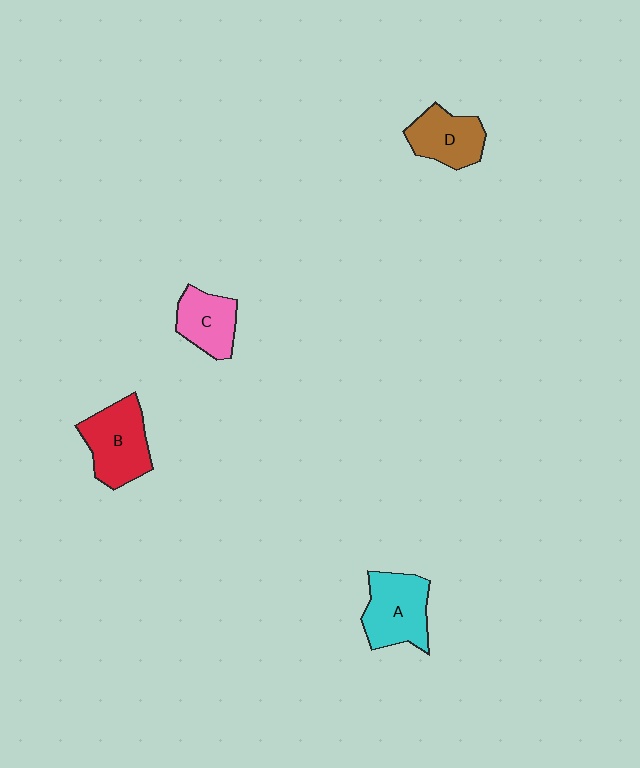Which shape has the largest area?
Shape B (red).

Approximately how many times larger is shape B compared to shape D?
Approximately 1.3 times.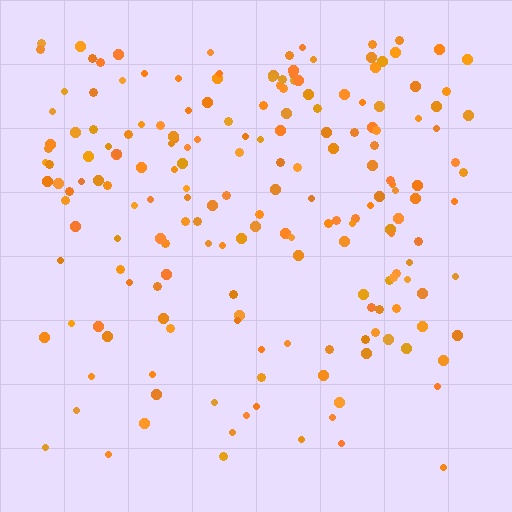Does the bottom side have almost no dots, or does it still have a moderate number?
Still a moderate number, just noticeably fewer than the top.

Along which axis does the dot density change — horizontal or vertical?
Vertical.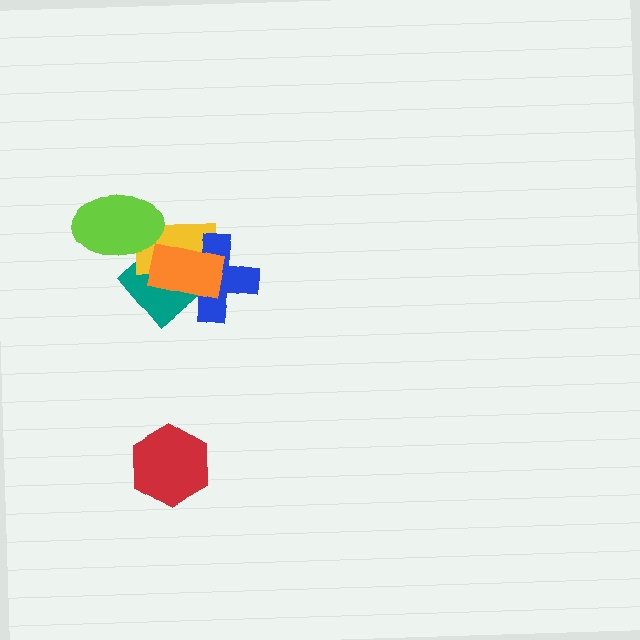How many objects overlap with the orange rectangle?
3 objects overlap with the orange rectangle.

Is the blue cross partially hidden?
Yes, it is partially covered by another shape.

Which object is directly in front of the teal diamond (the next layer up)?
The yellow rectangle is directly in front of the teal diamond.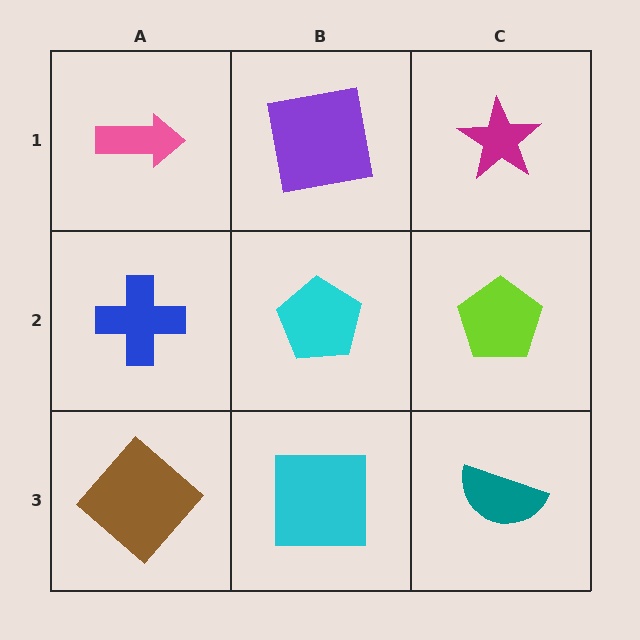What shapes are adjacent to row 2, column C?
A magenta star (row 1, column C), a teal semicircle (row 3, column C), a cyan pentagon (row 2, column B).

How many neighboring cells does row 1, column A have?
2.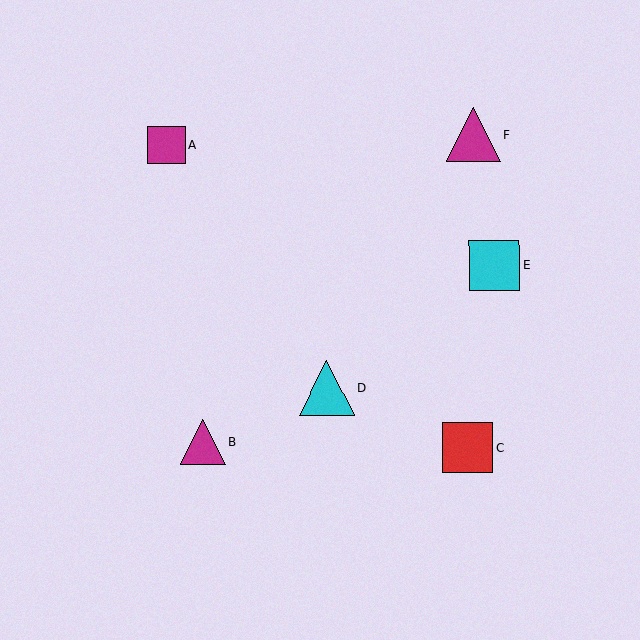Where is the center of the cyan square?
The center of the cyan square is at (494, 265).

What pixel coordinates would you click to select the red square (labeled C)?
Click at (467, 448) to select the red square C.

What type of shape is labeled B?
Shape B is a magenta triangle.